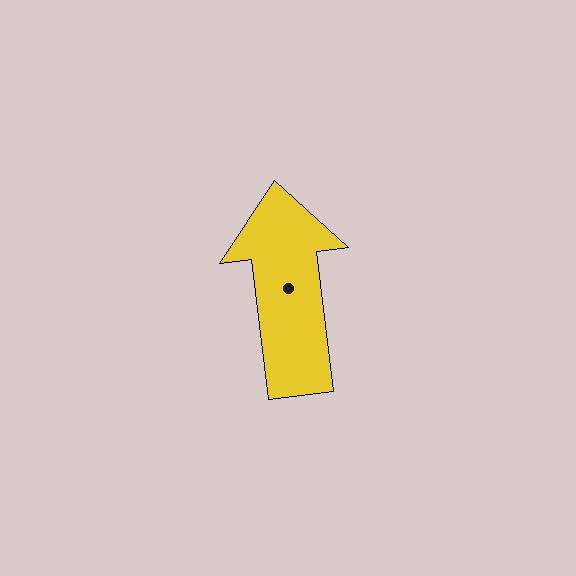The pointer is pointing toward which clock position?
Roughly 12 o'clock.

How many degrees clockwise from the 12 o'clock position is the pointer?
Approximately 353 degrees.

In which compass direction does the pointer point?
North.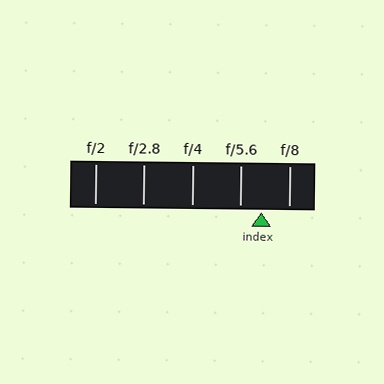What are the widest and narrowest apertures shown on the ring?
The widest aperture shown is f/2 and the narrowest is f/8.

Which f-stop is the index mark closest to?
The index mark is closest to f/5.6.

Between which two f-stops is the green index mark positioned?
The index mark is between f/5.6 and f/8.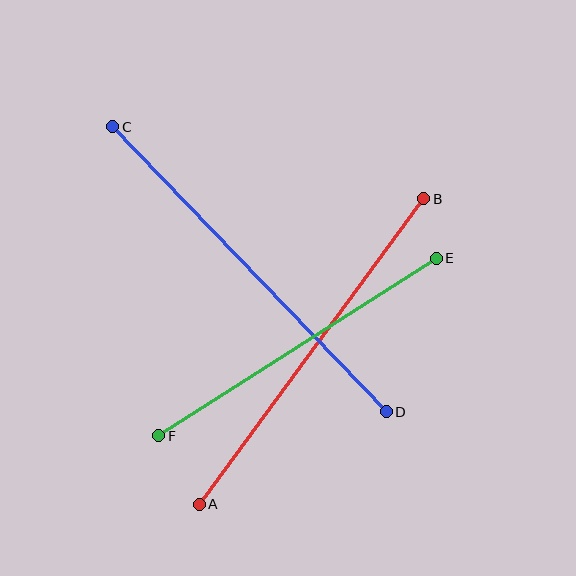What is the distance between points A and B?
The distance is approximately 379 pixels.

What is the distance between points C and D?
The distance is approximately 395 pixels.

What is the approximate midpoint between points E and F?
The midpoint is at approximately (297, 347) pixels.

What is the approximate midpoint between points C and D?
The midpoint is at approximately (249, 269) pixels.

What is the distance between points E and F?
The distance is approximately 329 pixels.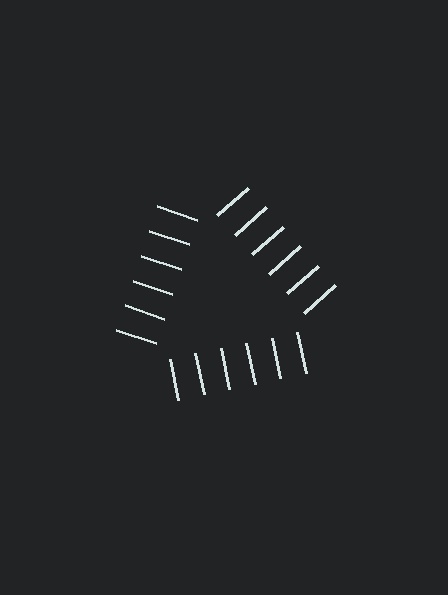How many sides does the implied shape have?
3 sides — the line-ends trace a triangle.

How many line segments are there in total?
18 — 6 along each of the 3 edges.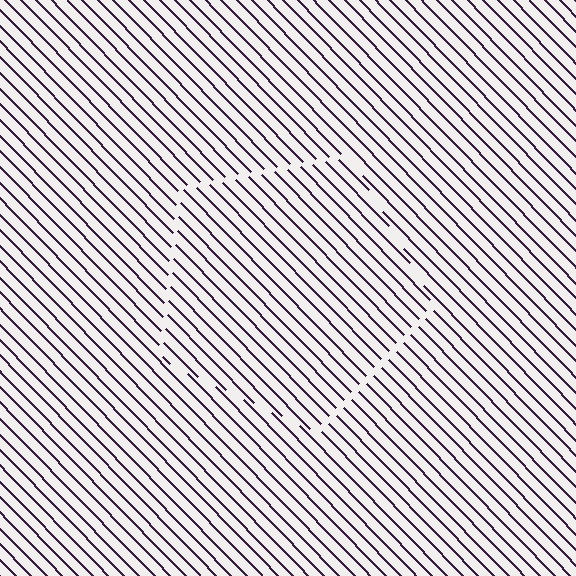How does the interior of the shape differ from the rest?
The interior of the shape contains the same grating, shifted by half a period — the contour is defined by the phase discontinuity where line-ends from the inner and outer gratings abut.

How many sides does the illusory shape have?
5 sides — the line-ends trace a pentagon.